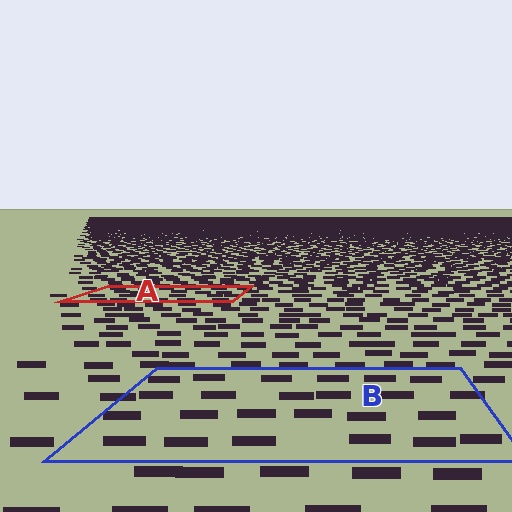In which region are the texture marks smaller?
The texture marks are smaller in region A, because it is farther away.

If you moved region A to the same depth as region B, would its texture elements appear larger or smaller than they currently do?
They would appear larger. At a closer depth, the same texture elements are projected at a bigger on-screen size.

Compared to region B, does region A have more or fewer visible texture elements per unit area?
Region A has more texture elements per unit area — they are packed more densely because it is farther away.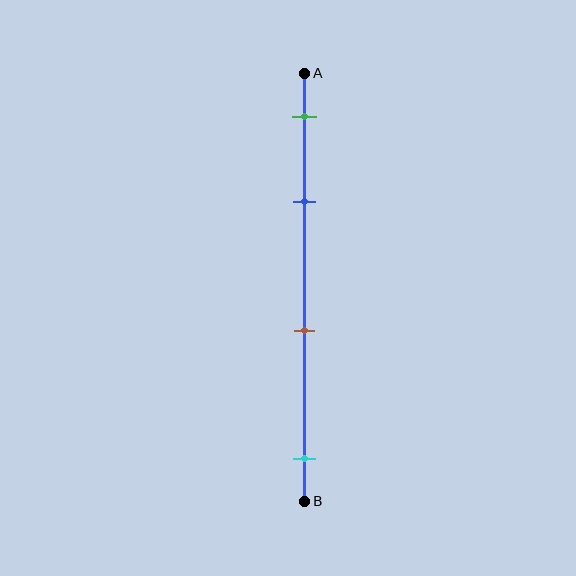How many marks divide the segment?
There are 4 marks dividing the segment.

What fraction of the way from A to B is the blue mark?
The blue mark is approximately 30% (0.3) of the way from A to B.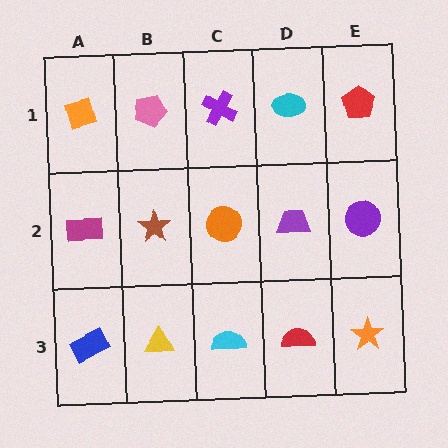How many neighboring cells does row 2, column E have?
3.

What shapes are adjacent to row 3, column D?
A purple trapezoid (row 2, column D), a cyan semicircle (row 3, column C), an orange star (row 3, column E).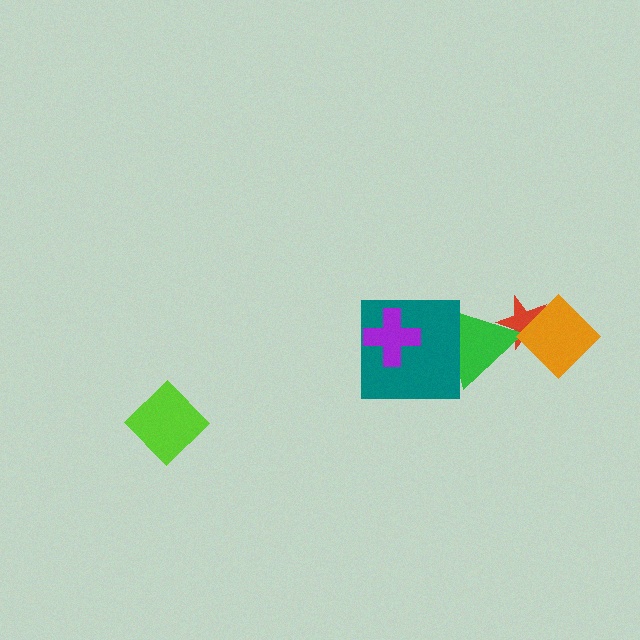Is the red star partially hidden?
Yes, it is partially covered by another shape.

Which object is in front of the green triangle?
The teal square is in front of the green triangle.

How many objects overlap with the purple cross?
1 object overlaps with the purple cross.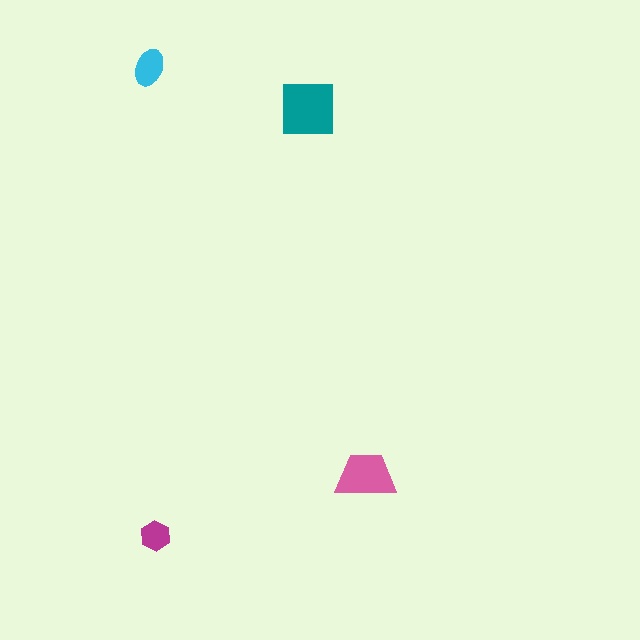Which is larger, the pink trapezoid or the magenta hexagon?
The pink trapezoid.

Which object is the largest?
The teal square.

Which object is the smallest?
The magenta hexagon.